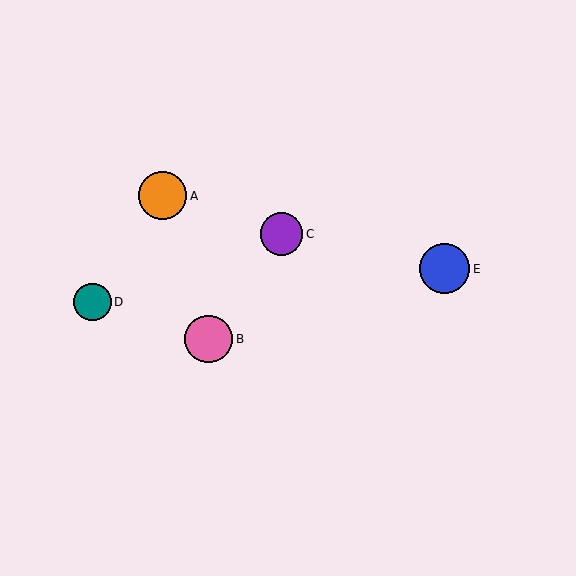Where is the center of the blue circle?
The center of the blue circle is at (445, 269).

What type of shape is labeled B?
Shape B is a pink circle.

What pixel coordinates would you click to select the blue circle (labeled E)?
Click at (445, 269) to select the blue circle E.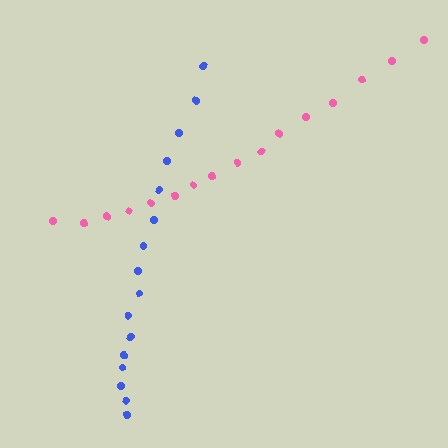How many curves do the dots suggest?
There are 2 distinct paths.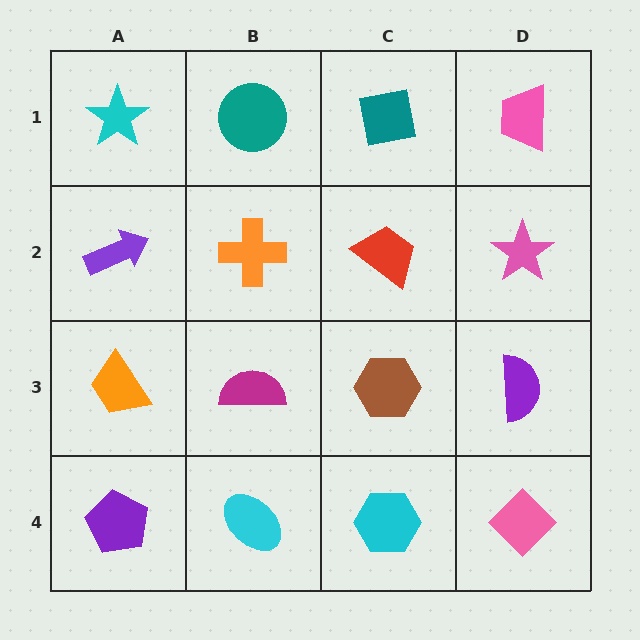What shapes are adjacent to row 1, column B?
An orange cross (row 2, column B), a cyan star (row 1, column A), a teal square (row 1, column C).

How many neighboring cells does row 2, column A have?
3.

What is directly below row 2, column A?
An orange trapezoid.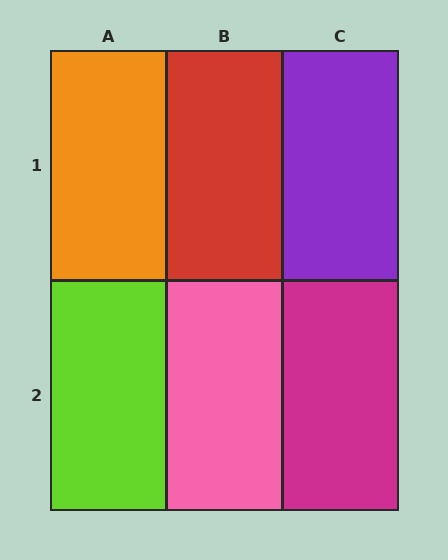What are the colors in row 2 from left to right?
Lime, pink, magenta.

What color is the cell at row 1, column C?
Purple.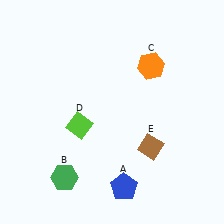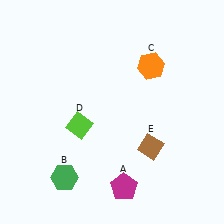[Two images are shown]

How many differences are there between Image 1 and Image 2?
There is 1 difference between the two images.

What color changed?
The pentagon (A) changed from blue in Image 1 to magenta in Image 2.